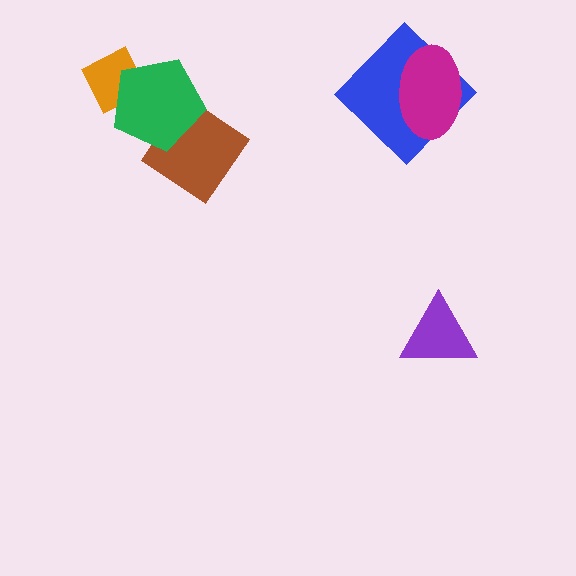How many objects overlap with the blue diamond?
1 object overlaps with the blue diamond.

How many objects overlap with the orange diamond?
1 object overlaps with the orange diamond.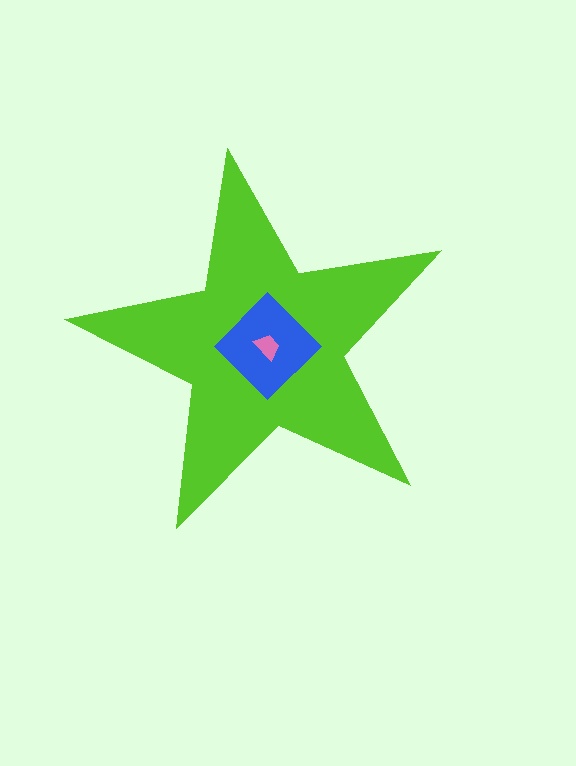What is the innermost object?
The pink trapezoid.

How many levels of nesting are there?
3.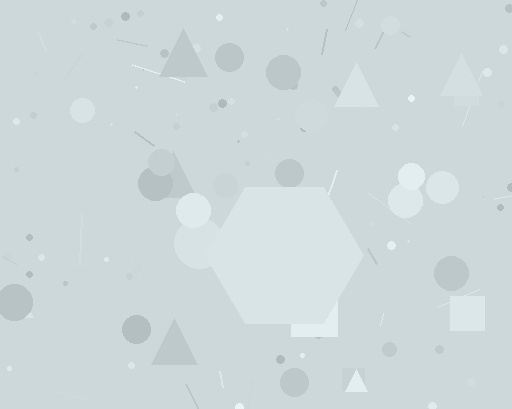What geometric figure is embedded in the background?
A hexagon is embedded in the background.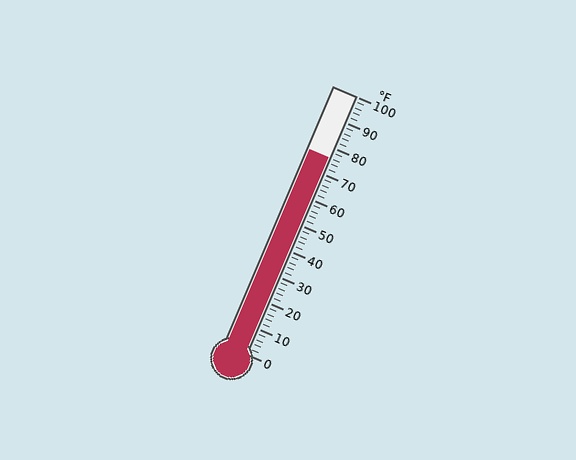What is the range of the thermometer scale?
The thermometer scale ranges from 0°F to 100°F.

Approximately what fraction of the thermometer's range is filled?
The thermometer is filled to approximately 75% of its range.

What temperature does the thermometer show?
The thermometer shows approximately 76°F.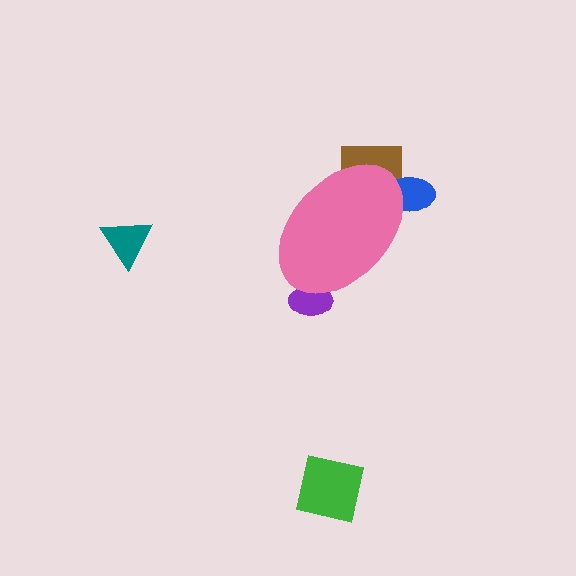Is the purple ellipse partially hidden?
Yes, the purple ellipse is partially hidden behind the pink ellipse.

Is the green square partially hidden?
No, the green square is fully visible.